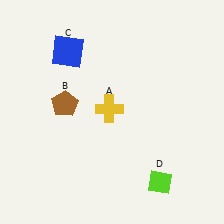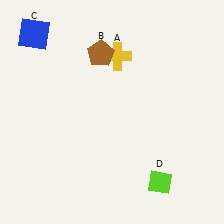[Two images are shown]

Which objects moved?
The objects that moved are: the yellow cross (A), the brown pentagon (B), the blue square (C).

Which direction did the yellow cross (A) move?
The yellow cross (A) moved up.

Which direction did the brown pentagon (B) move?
The brown pentagon (B) moved up.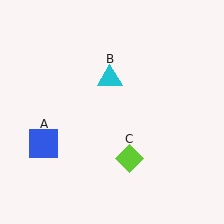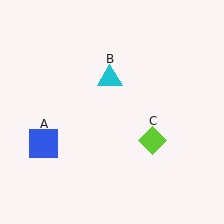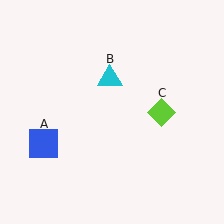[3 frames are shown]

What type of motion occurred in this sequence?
The lime diamond (object C) rotated counterclockwise around the center of the scene.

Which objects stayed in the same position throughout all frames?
Blue square (object A) and cyan triangle (object B) remained stationary.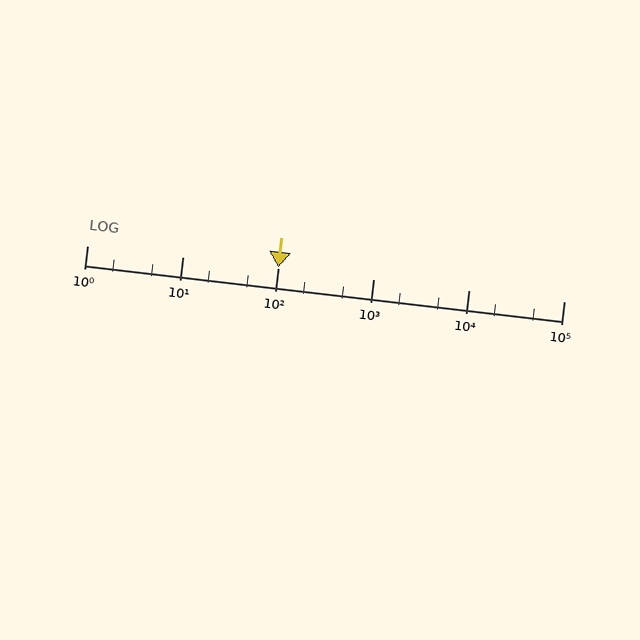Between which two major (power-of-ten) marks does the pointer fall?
The pointer is between 100 and 1000.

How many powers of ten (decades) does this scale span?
The scale spans 5 decades, from 1 to 100000.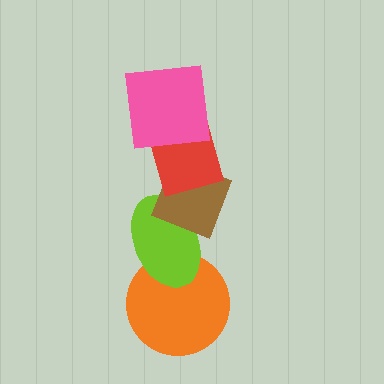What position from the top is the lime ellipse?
The lime ellipse is 4th from the top.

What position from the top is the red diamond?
The red diamond is 2nd from the top.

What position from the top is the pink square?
The pink square is 1st from the top.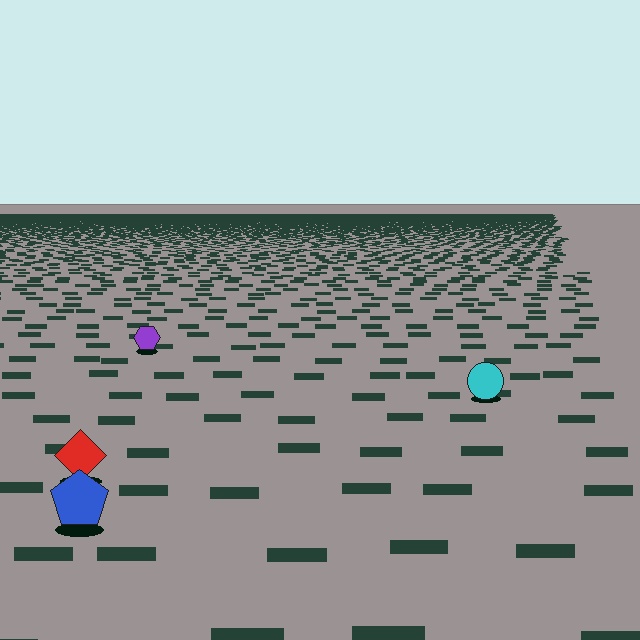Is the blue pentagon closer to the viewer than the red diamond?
Yes. The blue pentagon is closer — you can tell from the texture gradient: the ground texture is coarser near it.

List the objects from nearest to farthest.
From nearest to farthest: the blue pentagon, the red diamond, the cyan circle, the purple hexagon.